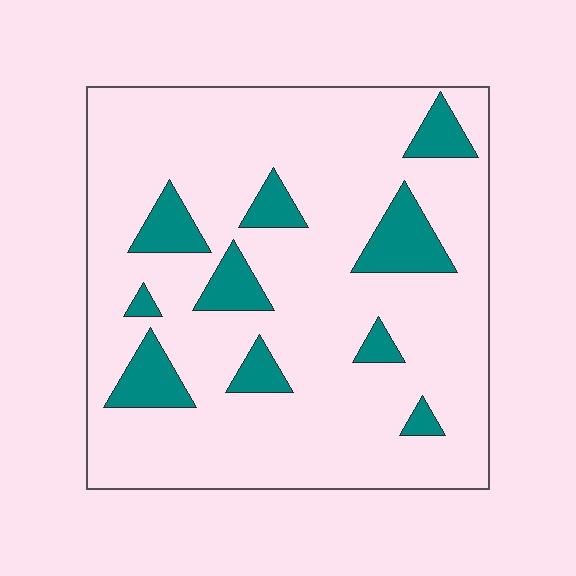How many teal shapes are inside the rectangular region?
10.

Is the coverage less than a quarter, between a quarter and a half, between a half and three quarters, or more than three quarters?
Less than a quarter.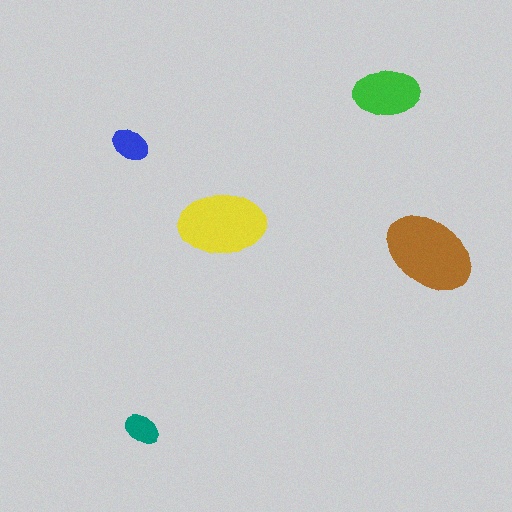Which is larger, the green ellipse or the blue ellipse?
The green one.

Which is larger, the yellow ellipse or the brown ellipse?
The brown one.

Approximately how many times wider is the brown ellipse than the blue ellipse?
About 2.5 times wider.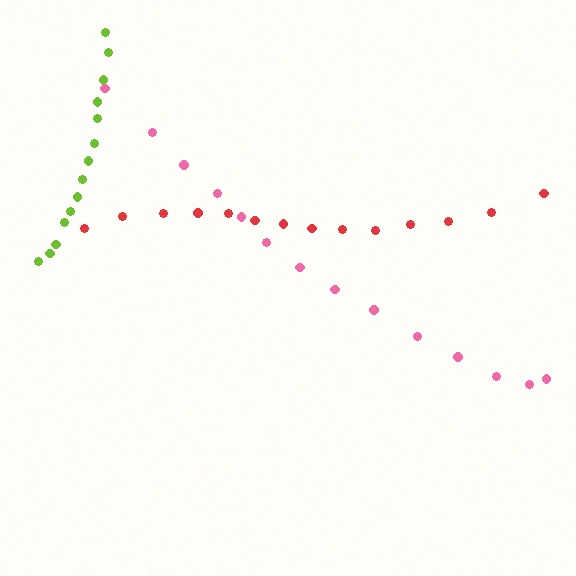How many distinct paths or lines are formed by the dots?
There are 3 distinct paths.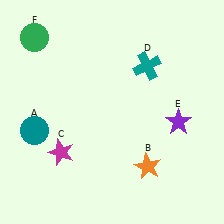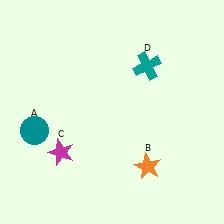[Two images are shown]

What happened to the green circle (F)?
The green circle (F) was removed in Image 2. It was in the top-left area of Image 1.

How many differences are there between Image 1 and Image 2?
There are 2 differences between the two images.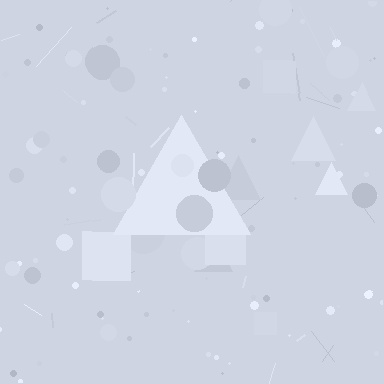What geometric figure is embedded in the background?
A triangle is embedded in the background.